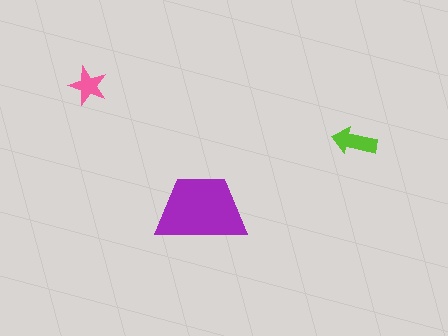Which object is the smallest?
The pink star.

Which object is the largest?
The purple trapezoid.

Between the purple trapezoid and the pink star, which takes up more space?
The purple trapezoid.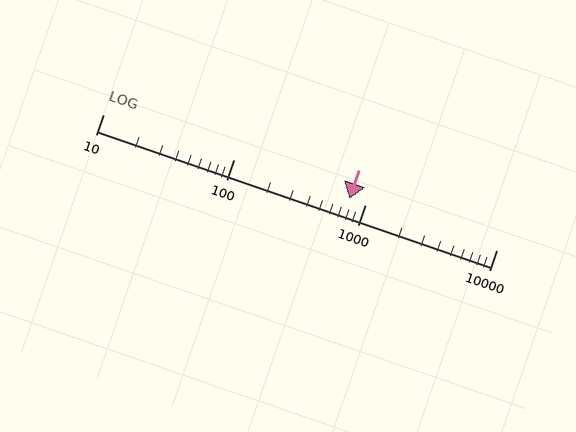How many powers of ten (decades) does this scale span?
The scale spans 3 decades, from 10 to 10000.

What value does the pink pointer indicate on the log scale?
The pointer indicates approximately 750.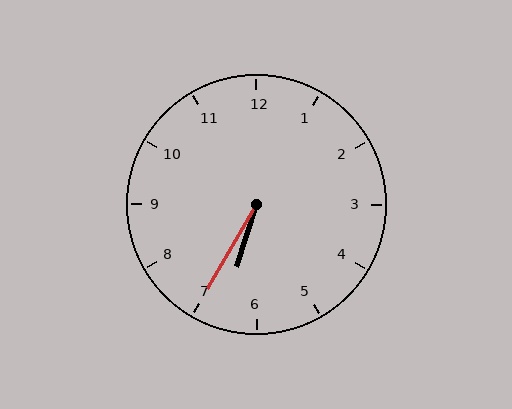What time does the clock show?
6:35.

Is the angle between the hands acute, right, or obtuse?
It is acute.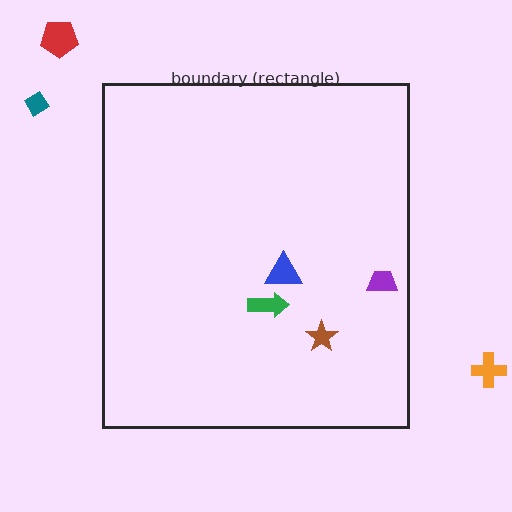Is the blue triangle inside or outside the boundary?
Inside.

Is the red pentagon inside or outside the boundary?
Outside.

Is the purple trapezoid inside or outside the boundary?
Inside.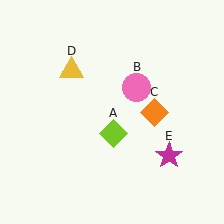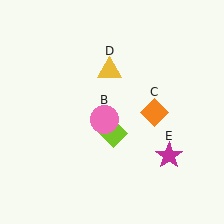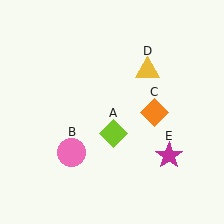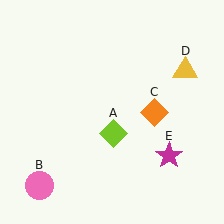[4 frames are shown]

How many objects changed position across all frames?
2 objects changed position: pink circle (object B), yellow triangle (object D).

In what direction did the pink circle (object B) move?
The pink circle (object B) moved down and to the left.